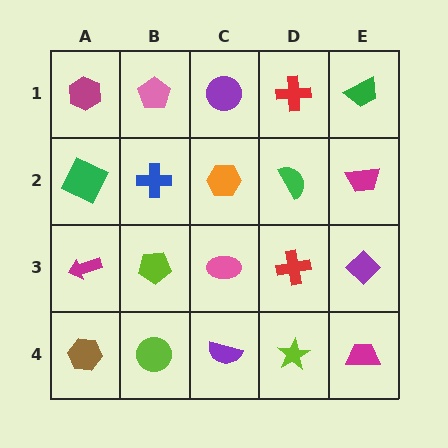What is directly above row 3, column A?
A green square.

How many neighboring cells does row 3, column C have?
4.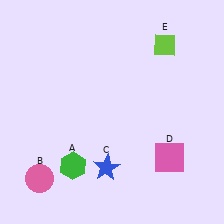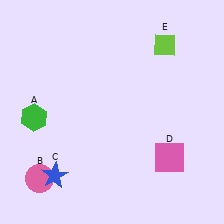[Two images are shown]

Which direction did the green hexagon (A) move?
The green hexagon (A) moved up.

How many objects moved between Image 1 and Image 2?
2 objects moved between the two images.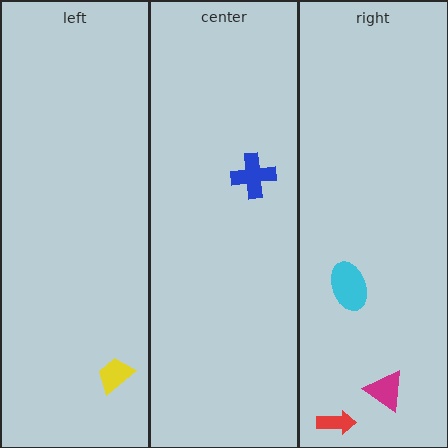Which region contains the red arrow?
The right region.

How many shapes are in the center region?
1.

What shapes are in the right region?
The cyan ellipse, the magenta triangle, the red arrow.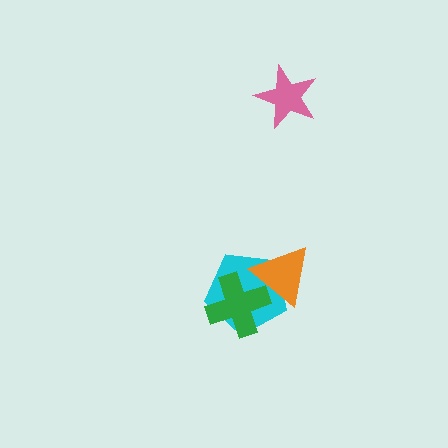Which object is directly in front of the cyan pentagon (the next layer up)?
The green cross is directly in front of the cyan pentagon.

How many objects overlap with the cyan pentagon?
2 objects overlap with the cyan pentagon.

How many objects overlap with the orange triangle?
2 objects overlap with the orange triangle.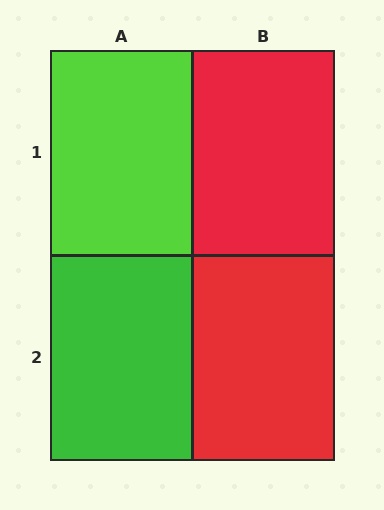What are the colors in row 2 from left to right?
Green, red.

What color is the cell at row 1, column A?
Lime.